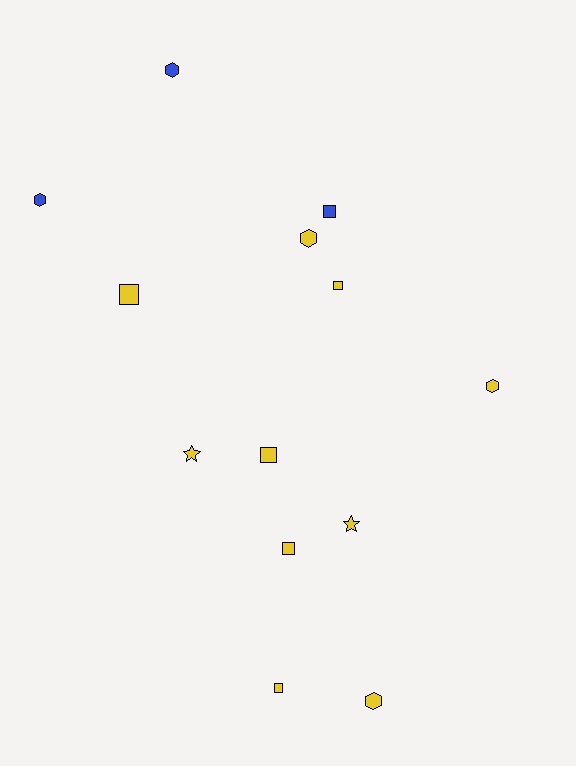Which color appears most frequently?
Yellow, with 10 objects.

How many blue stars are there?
There are no blue stars.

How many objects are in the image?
There are 13 objects.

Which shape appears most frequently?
Square, with 6 objects.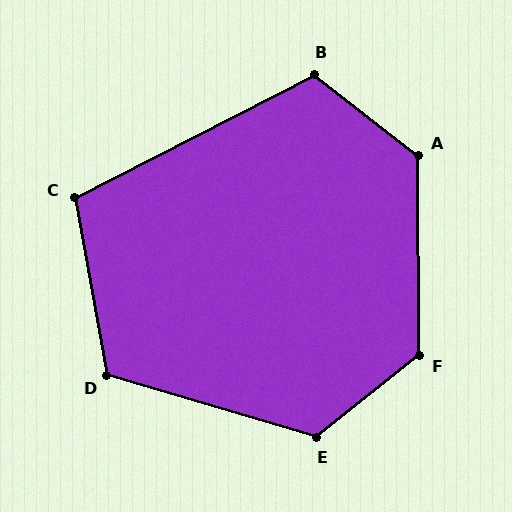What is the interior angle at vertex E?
Approximately 125 degrees (obtuse).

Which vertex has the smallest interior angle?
C, at approximately 107 degrees.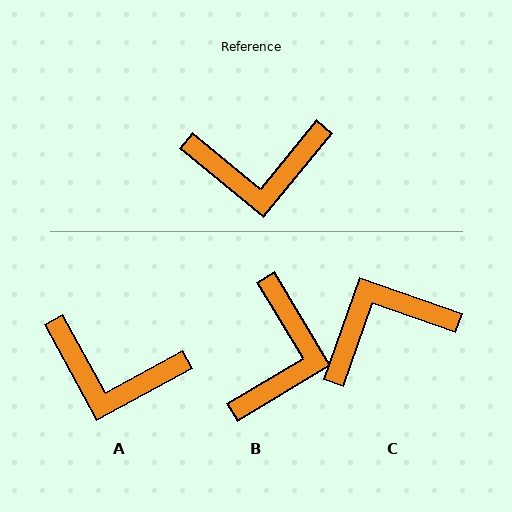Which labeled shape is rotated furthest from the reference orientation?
C, about 160 degrees away.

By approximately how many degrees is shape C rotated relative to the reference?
Approximately 160 degrees clockwise.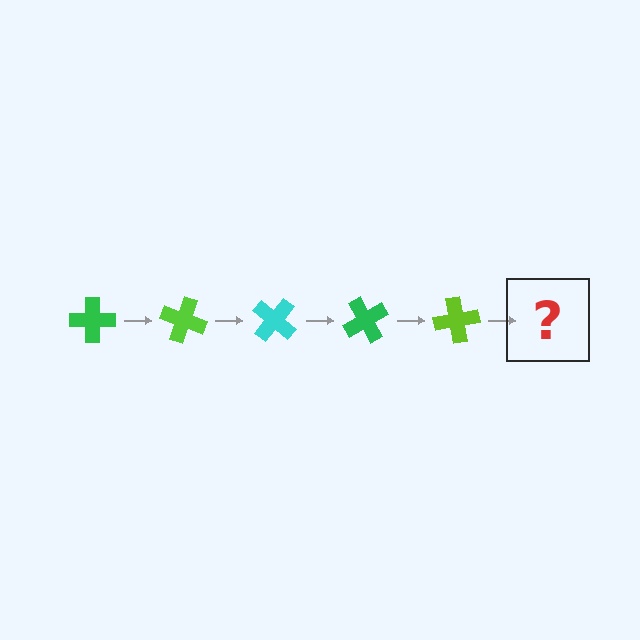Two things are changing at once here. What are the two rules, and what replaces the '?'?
The two rules are that it rotates 20 degrees each step and the color cycles through green, lime, and cyan. The '?' should be a cyan cross, rotated 100 degrees from the start.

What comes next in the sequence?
The next element should be a cyan cross, rotated 100 degrees from the start.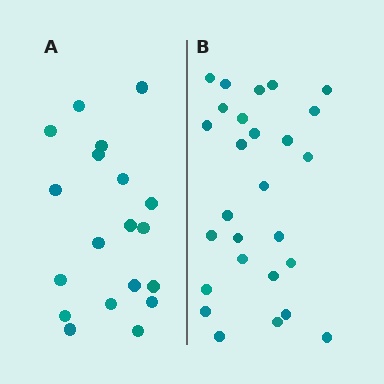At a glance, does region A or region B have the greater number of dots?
Region B (the right region) has more dots.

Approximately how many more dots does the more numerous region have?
Region B has roughly 8 or so more dots than region A.